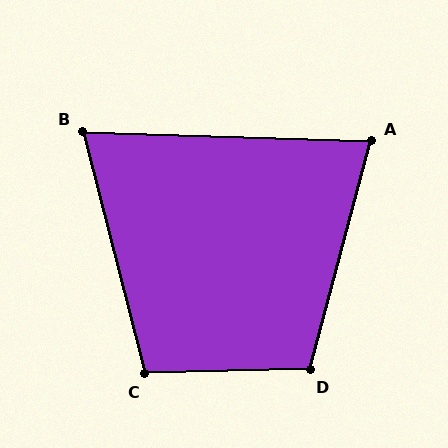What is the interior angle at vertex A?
Approximately 77 degrees (acute).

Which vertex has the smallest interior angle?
B, at approximately 74 degrees.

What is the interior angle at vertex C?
Approximately 103 degrees (obtuse).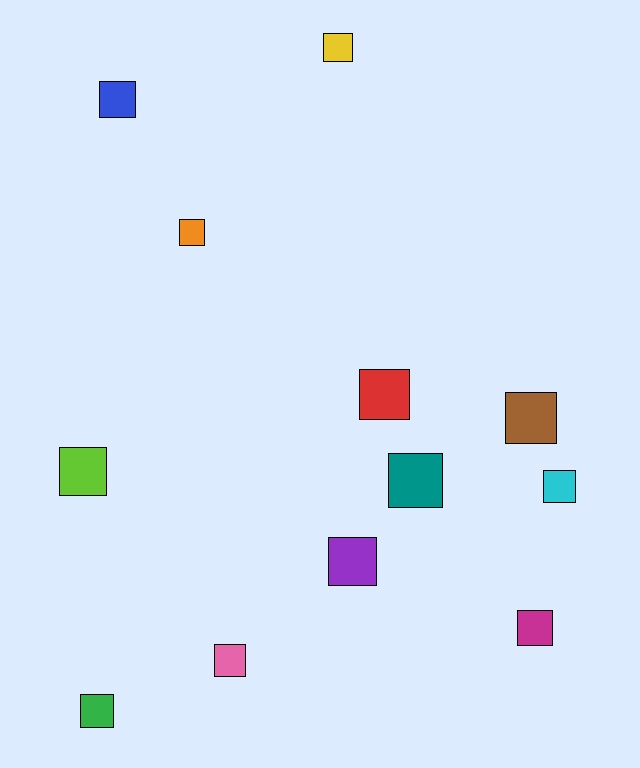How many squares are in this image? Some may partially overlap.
There are 12 squares.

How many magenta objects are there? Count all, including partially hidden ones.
There is 1 magenta object.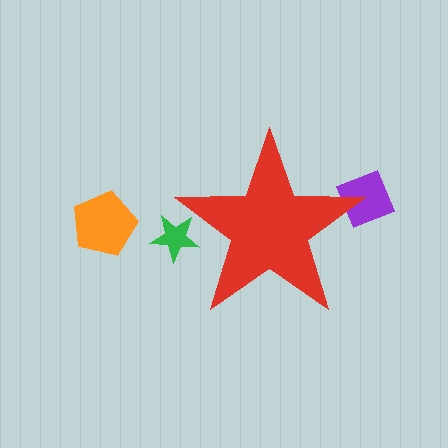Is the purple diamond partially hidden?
Yes, the purple diamond is partially hidden behind the red star.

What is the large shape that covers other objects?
A red star.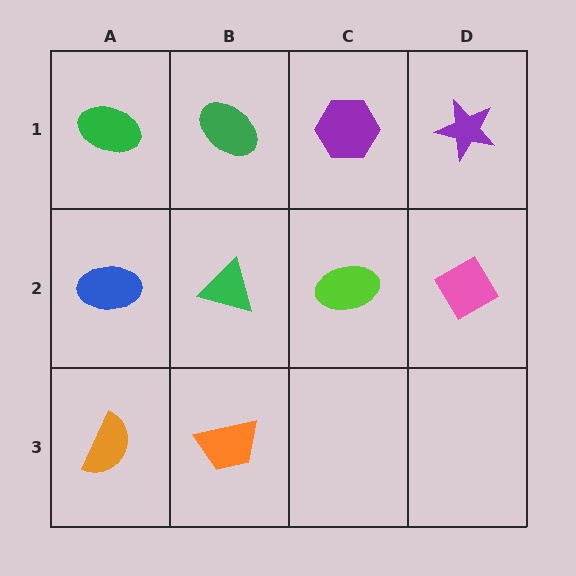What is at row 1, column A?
A green ellipse.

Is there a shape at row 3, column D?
No, that cell is empty.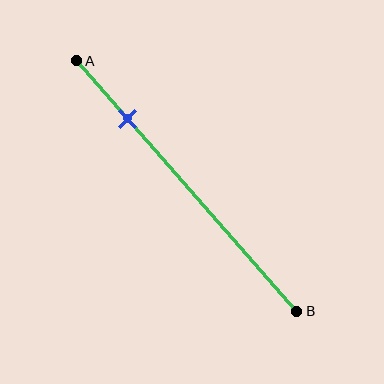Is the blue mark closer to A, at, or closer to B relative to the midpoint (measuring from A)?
The blue mark is closer to point A than the midpoint of segment AB.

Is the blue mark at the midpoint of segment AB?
No, the mark is at about 25% from A, not at the 50% midpoint.